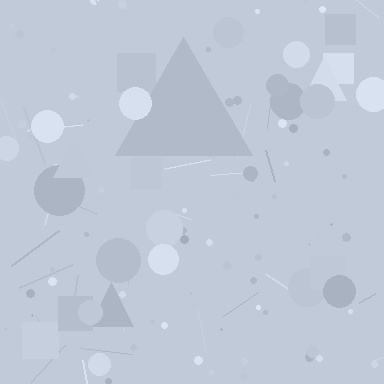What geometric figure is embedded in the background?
A triangle is embedded in the background.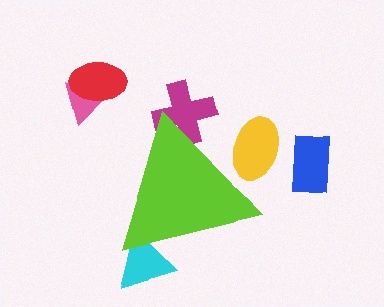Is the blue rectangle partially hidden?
No, the blue rectangle is fully visible.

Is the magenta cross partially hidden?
Yes, the magenta cross is partially hidden behind the lime triangle.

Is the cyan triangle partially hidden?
Yes, the cyan triangle is partially hidden behind the lime triangle.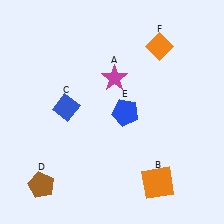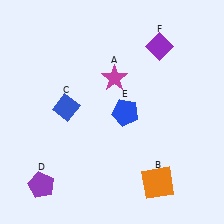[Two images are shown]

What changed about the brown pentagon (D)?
In Image 1, D is brown. In Image 2, it changed to purple.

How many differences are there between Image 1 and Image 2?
There are 2 differences between the two images.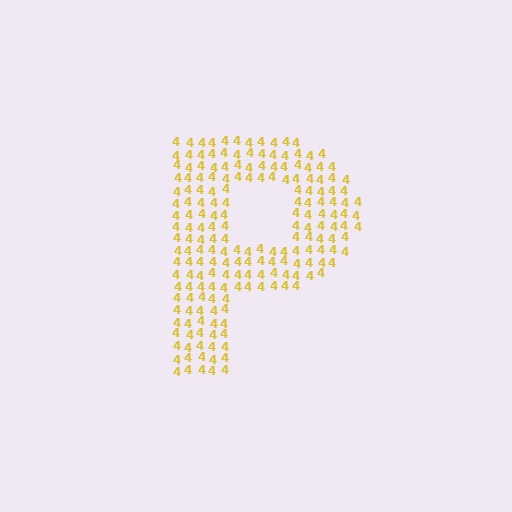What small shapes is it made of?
It is made of small digit 4's.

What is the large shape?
The large shape is the letter P.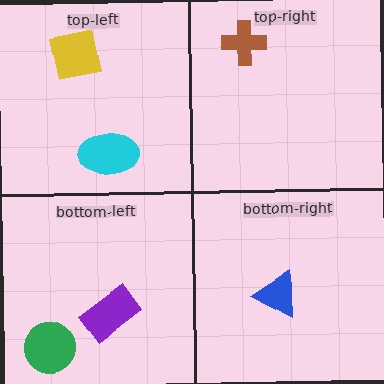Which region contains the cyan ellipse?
The top-left region.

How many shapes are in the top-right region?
1.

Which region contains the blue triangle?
The bottom-right region.